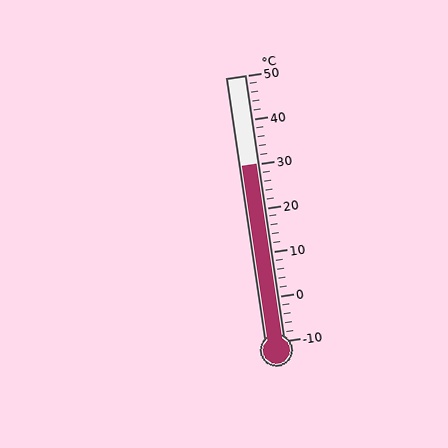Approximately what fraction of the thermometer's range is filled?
The thermometer is filled to approximately 65% of its range.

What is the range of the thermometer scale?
The thermometer scale ranges from -10°C to 50°C.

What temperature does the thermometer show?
The thermometer shows approximately 30°C.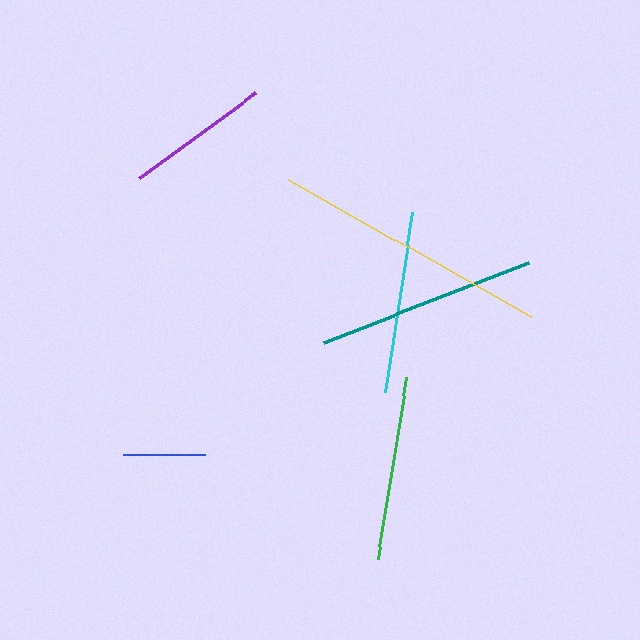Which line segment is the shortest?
The blue line is the shortest at approximately 83 pixels.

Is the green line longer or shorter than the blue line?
The green line is longer than the blue line.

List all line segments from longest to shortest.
From longest to shortest: yellow, teal, green, cyan, purple, blue.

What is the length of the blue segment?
The blue segment is approximately 83 pixels long.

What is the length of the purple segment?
The purple segment is approximately 144 pixels long.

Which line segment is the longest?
The yellow line is the longest at approximately 279 pixels.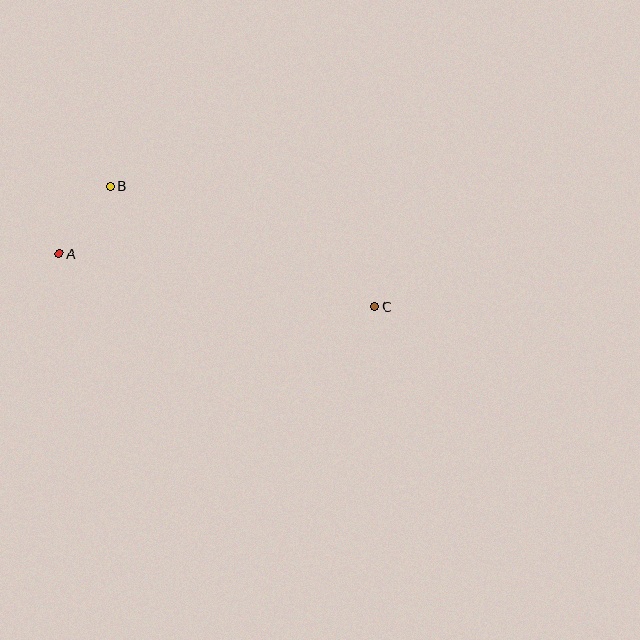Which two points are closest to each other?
Points A and B are closest to each other.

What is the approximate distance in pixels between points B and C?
The distance between B and C is approximately 291 pixels.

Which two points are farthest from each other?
Points A and C are farthest from each other.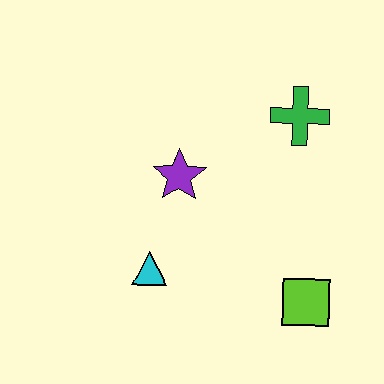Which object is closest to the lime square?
The cyan triangle is closest to the lime square.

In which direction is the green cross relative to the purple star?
The green cross is to the right of the purple star.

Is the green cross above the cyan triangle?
Yes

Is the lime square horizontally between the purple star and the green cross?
No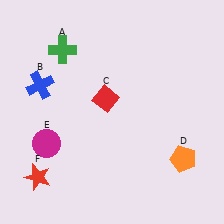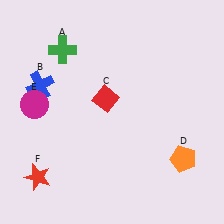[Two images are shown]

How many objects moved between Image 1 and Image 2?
1 object moved between the two images.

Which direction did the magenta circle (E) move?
The magenta circle (E) moved up.